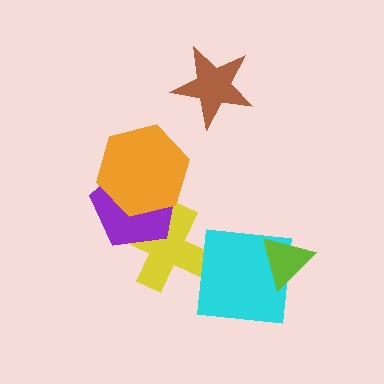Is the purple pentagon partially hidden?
Yes, it is partially covered by another shape.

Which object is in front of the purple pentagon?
The orange hexagon is in front of the purple pentagon.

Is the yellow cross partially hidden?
Yes, it is partially covered by another shape.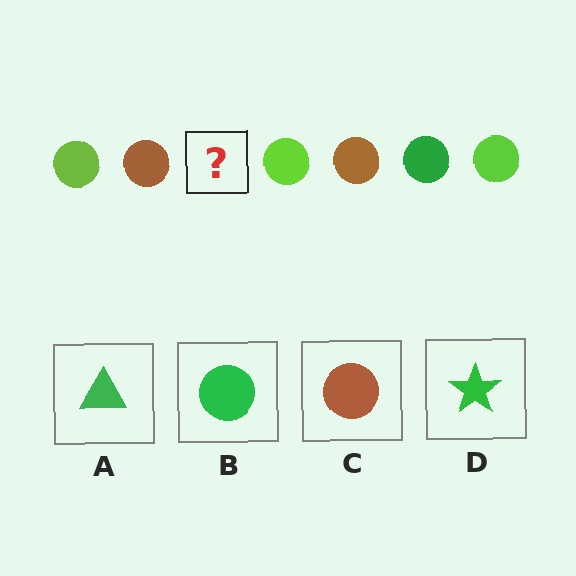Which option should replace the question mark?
Option B.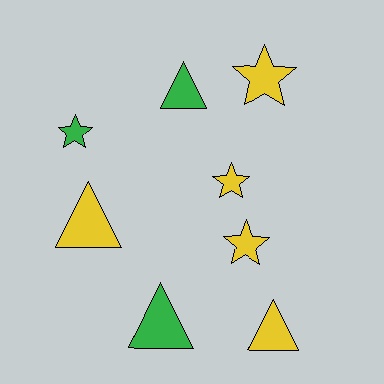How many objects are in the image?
There are 8 objects.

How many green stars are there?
There is 1 green star.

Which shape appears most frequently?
Star, with 4 objects.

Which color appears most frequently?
Yellow, with 5 objects.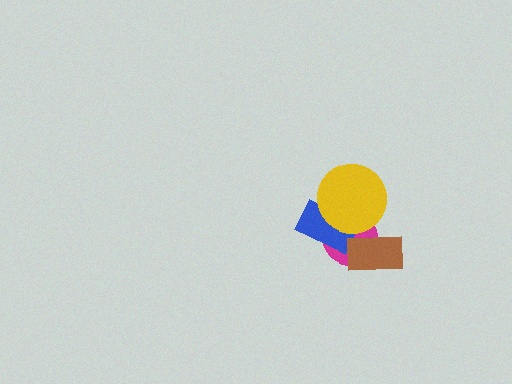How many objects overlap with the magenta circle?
3 objects overlap with the magenta circle.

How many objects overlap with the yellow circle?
2 objects overlap with the yellow circle.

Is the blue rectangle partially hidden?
Yes, it is partially covered by another shape.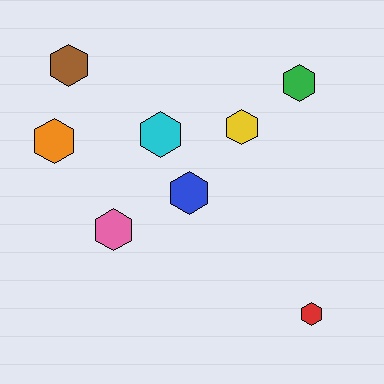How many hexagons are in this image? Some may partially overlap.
There are 8 hexagons.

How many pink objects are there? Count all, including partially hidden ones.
There is 1 pink object.